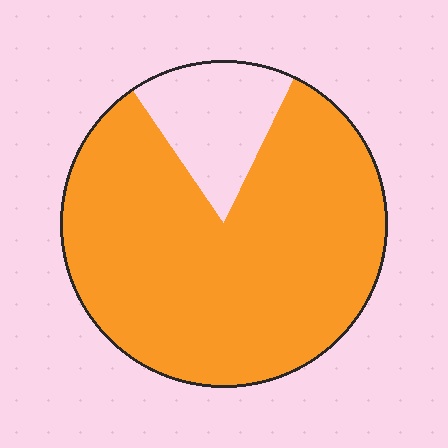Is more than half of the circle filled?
Yes.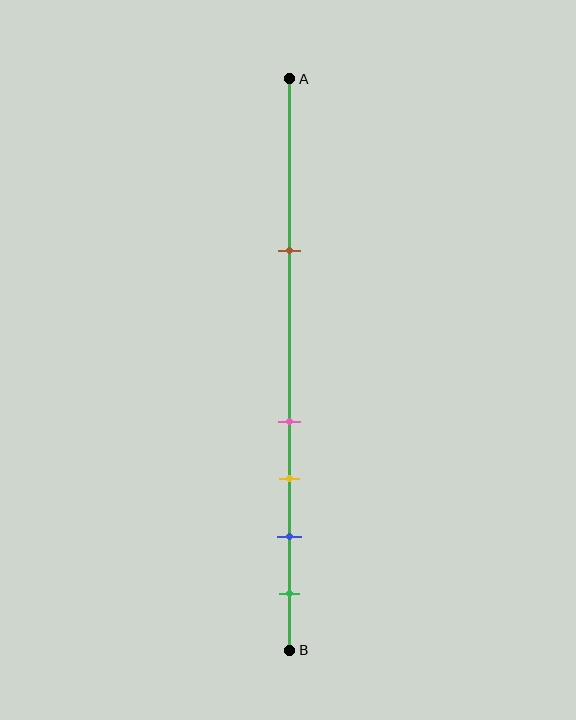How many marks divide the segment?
There are 5 marks dividing the segment.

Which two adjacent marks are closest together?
The pink and yellow marks are the closest adjacent pair.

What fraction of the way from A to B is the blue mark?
The blue mark is approximately 80% (0.8) of the way from A to B.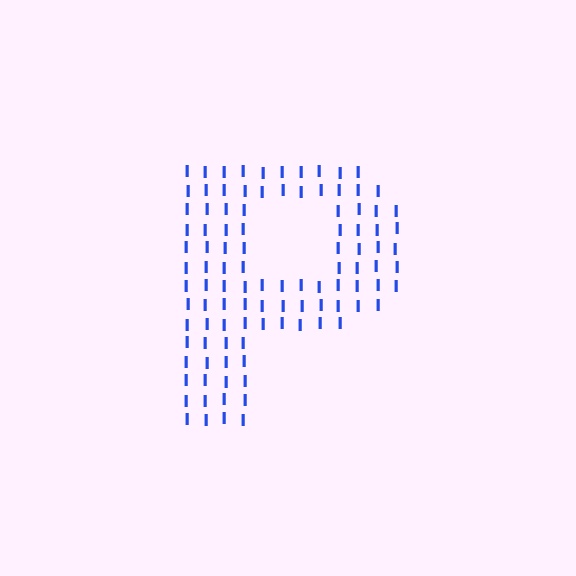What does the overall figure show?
The overall figure shows the letter P.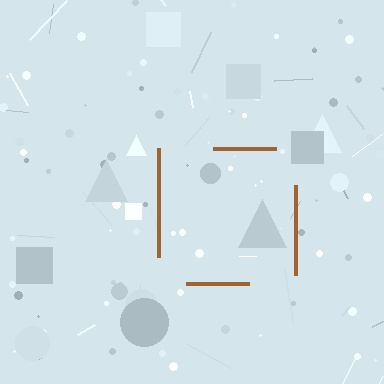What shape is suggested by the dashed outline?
The dashed outline suggests a square.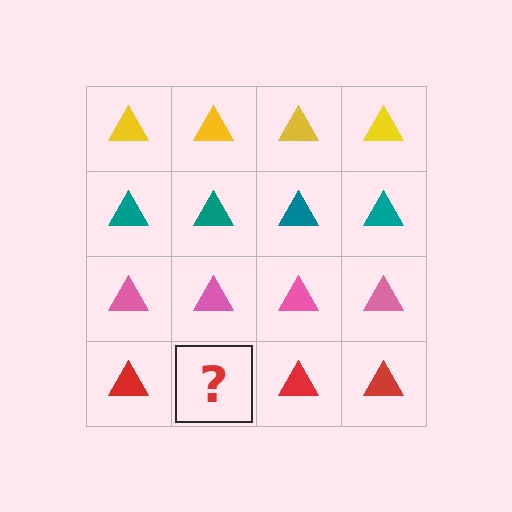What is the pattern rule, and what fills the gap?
The rule is that each row has a consistent color. The gap should be filled with a red triangle.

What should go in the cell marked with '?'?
The missing cell should contain a red triangle.